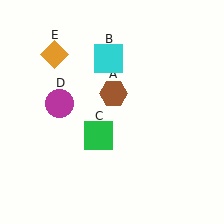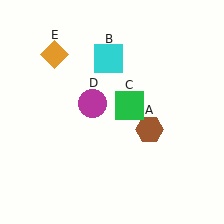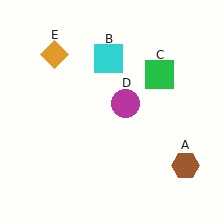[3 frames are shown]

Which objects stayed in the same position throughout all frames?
Cyan square (object B) and orange diamond (object E) remained stationary.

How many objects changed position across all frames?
3 objects changed position: brown hexagon (object A), green square (object C), magenta circle (object D).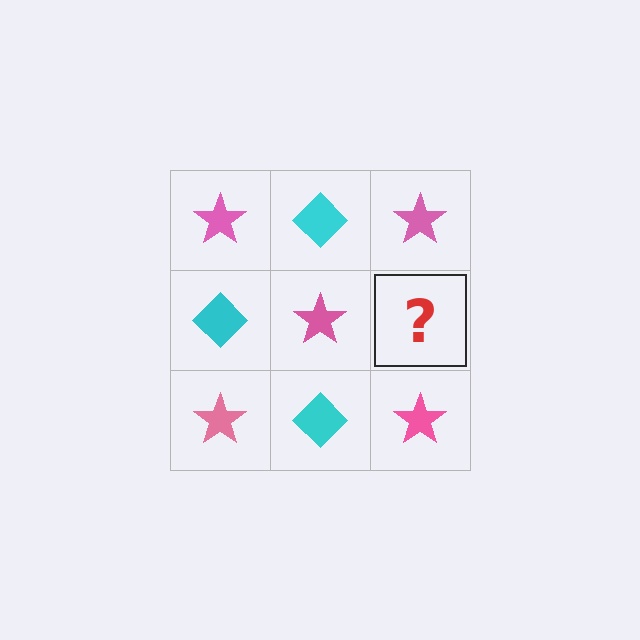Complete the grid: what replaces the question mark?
The question mark should be replaced with a cyan diamond.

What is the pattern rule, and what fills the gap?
The rule is that it alternates pink star and cyan diamond in a checkerboard pattern. The gap should be filled with a cyan diamond.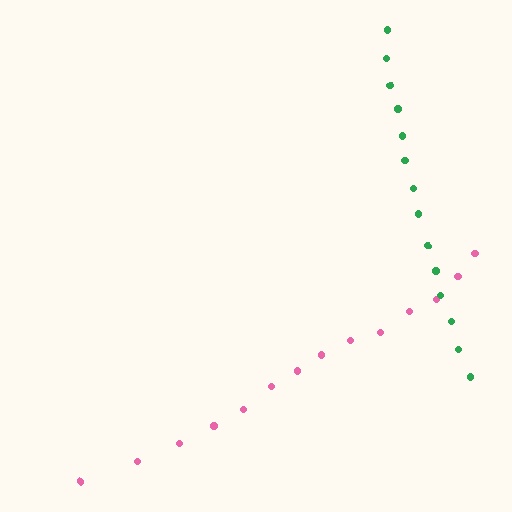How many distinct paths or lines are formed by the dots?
There are 2 distinct paths.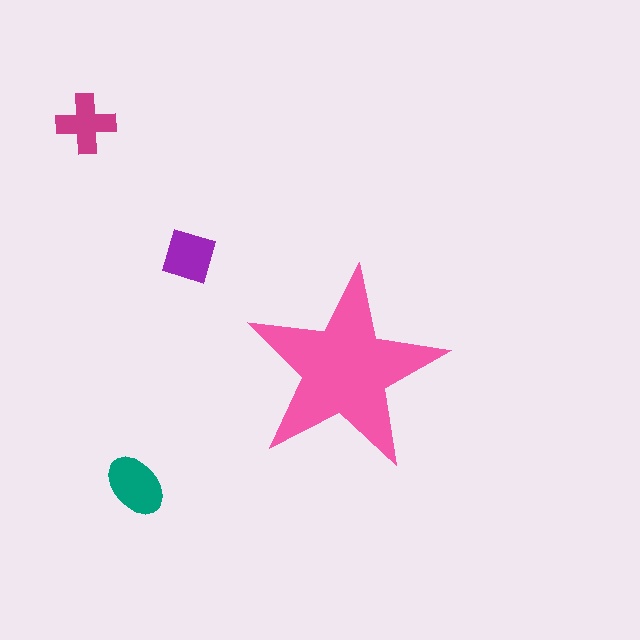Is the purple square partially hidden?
No, the purple square is fully visible.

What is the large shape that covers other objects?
A pink star.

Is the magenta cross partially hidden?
No, the magenta cross is fully visible.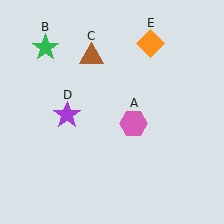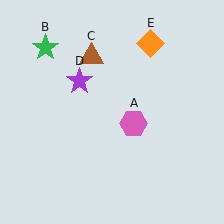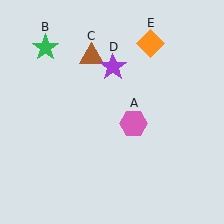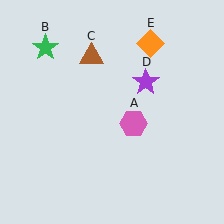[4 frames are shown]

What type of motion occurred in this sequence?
The purple star (object D) rotated clockwise around the center of the scene.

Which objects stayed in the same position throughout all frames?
Pink hexagon (object A) and green star (object B) and brown triangle (object C) and orange diamond (object E) remained stationary.